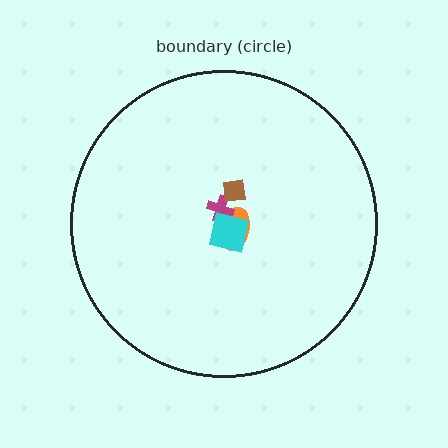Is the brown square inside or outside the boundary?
Inside.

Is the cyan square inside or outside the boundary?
Inside.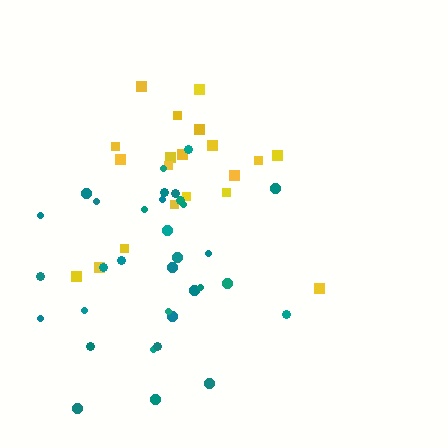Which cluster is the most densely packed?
Teal.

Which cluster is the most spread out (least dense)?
Yellow.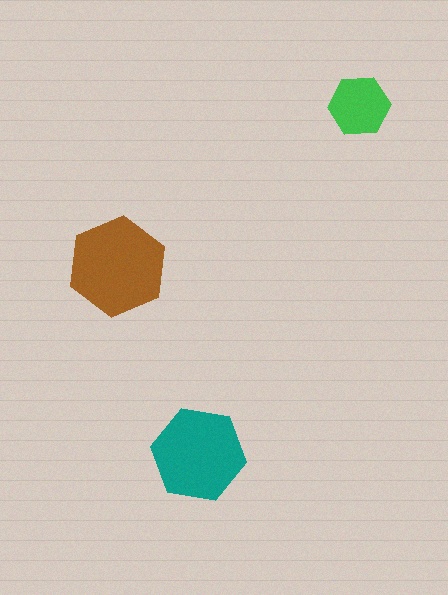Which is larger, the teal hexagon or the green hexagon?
The teal one.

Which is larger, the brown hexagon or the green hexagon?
The brown one.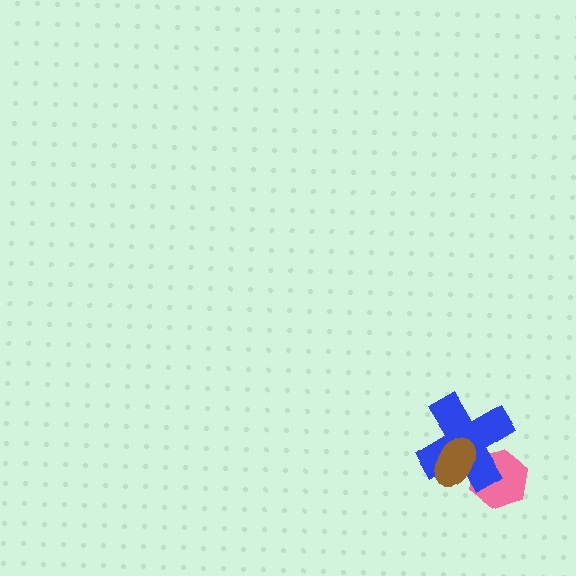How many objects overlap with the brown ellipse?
2 objects overlap with the brown ellipse.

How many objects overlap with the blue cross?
2 objects overlap with the blue cross.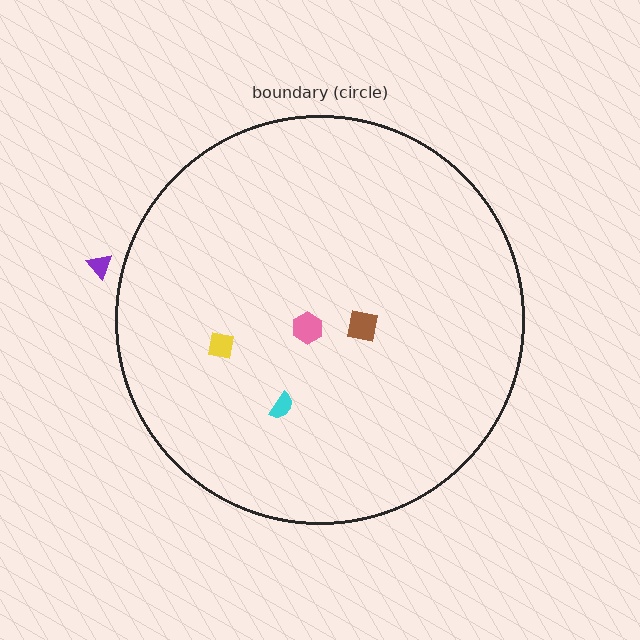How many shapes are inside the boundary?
4 inside, 1 outside.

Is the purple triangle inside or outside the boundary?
Outside.